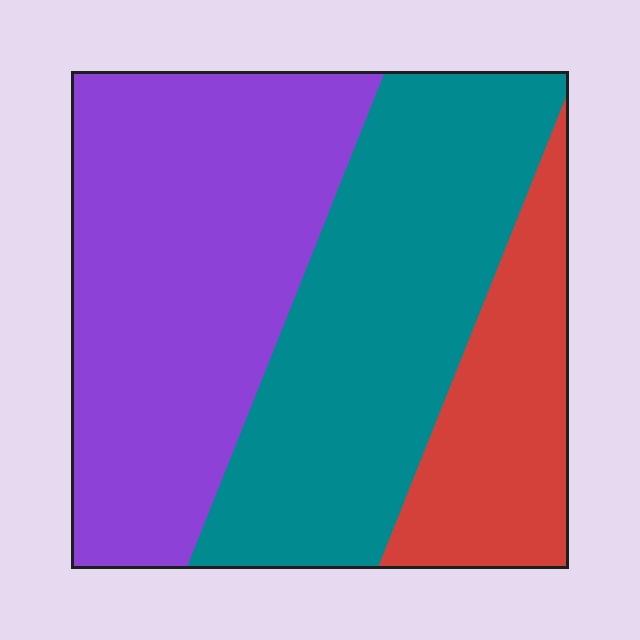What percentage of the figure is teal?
Teal takes up between a quarter and a half of the figure.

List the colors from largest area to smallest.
From largest to smallest: purple, teal, red.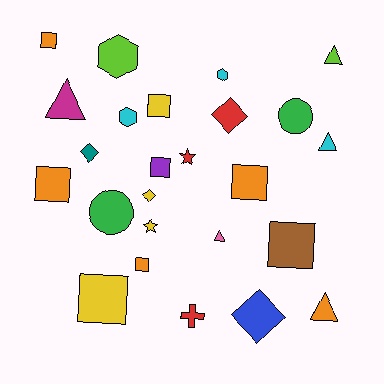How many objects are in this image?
There are 25 objects.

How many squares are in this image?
There are 8 squares.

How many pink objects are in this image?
There is 1 pink object.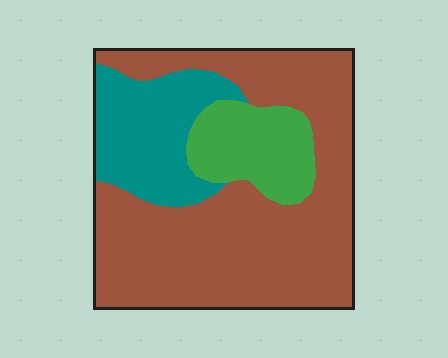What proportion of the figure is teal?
Teal takes up about one fifth (1/5) of the figure.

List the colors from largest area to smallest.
From largest to smallest: brown, teal, green.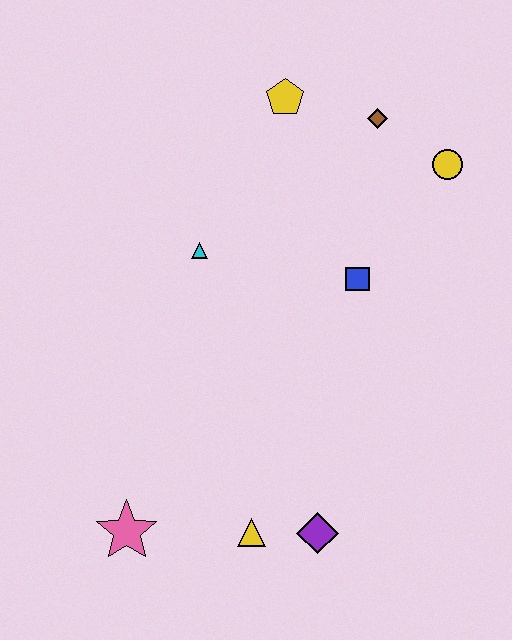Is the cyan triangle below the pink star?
No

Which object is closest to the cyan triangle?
The blue square is closest to the cyan triangle.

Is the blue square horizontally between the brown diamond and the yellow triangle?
Yes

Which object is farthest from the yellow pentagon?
The pink star is farthest from the yellow pentagon.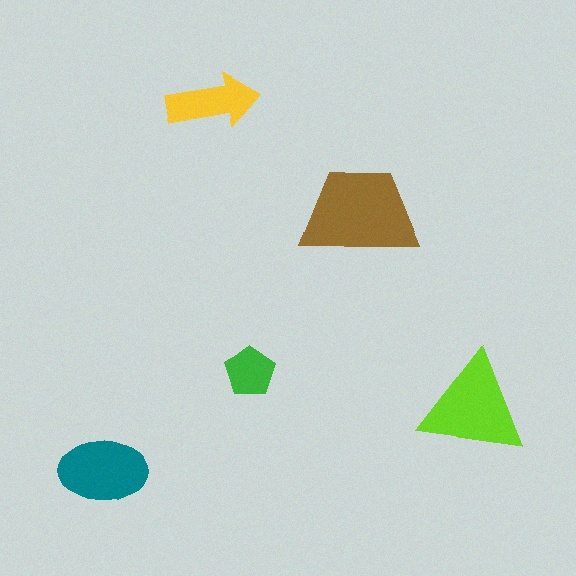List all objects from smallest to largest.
The green pentagon, the yellow arrow, the teal ellipse, the lime triangle, the brown trapezoid.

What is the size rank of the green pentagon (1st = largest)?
5th.